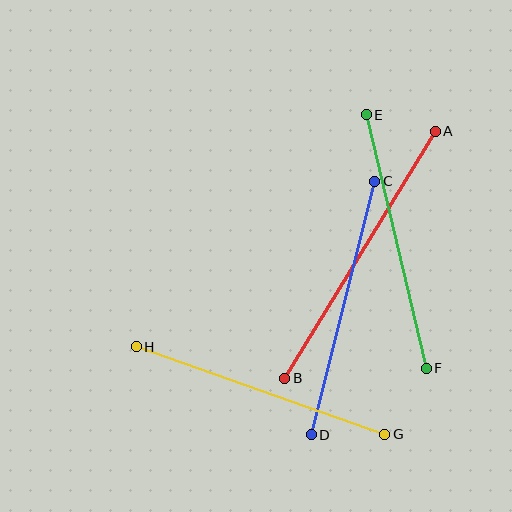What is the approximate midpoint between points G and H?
The midpoint is at approximately (260, 391) pixels.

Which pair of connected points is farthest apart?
Points A and B are farthest apart.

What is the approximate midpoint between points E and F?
The midpoint is at approximately (396, 241) pixels.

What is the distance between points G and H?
The distance is approximately 264 pixels.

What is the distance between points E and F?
The distance is approximately 260 pixels.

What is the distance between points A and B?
The distance is approximately 289 pixels.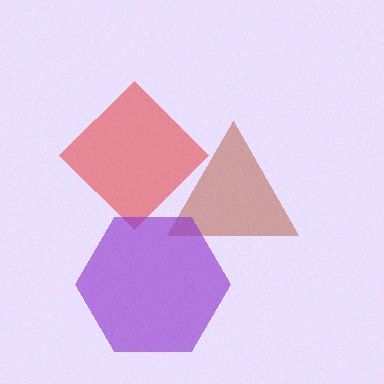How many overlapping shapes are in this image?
There are 3 overlapping shapes in the image.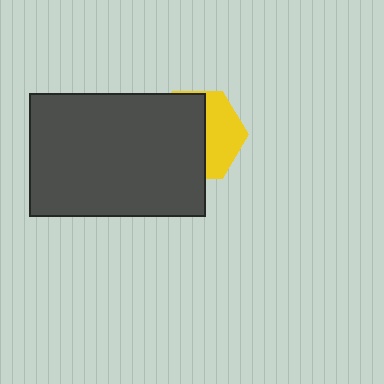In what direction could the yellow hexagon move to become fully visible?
The yellow hexagon could move right. That would shift it out from behind the dark gray rectangle entirely.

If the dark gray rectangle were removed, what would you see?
You would see the complete yellow hexagon.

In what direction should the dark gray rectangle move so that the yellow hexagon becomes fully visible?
The dark gray rectangle should move left. That is the shortest direction to clear the overlap and leave the yellow hexagon fully visible.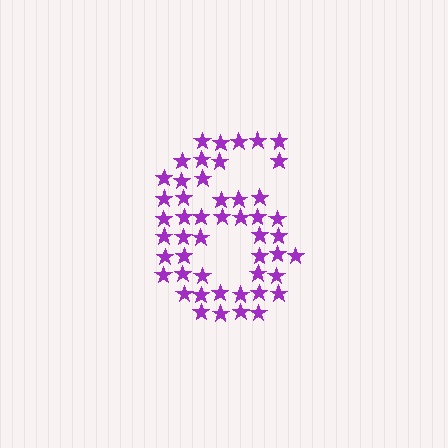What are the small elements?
The small elements are stars.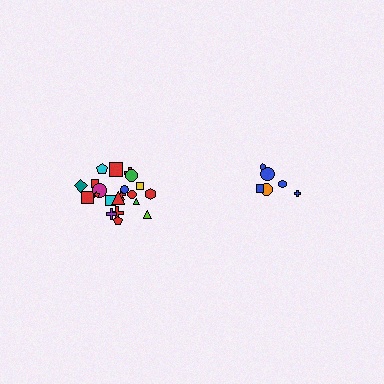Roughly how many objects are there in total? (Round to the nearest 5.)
Roughly 30 objects in total.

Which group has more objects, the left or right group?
The left group.